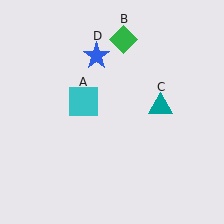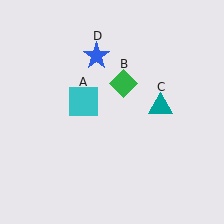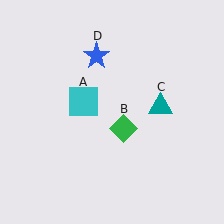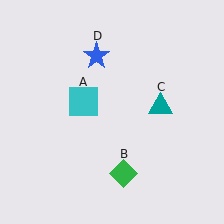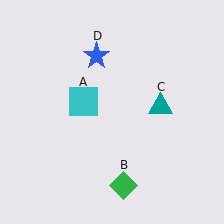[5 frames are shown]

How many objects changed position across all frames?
1 object changed position: green diamond (object B).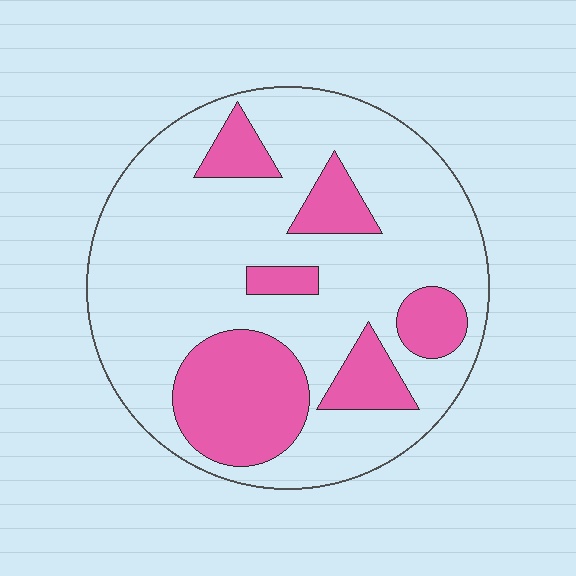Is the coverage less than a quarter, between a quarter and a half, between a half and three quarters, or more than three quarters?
Between a quarter and a half.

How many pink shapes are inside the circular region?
6.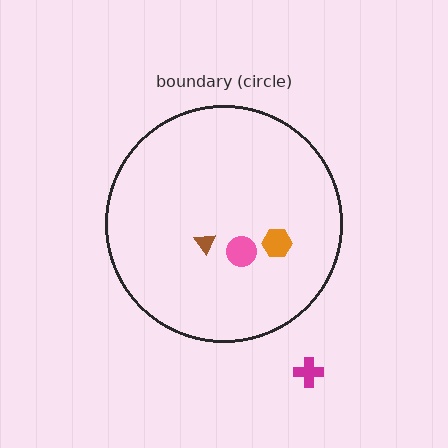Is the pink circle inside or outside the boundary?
Inside.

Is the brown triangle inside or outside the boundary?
Inside.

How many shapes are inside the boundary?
3 inside, 1 outside.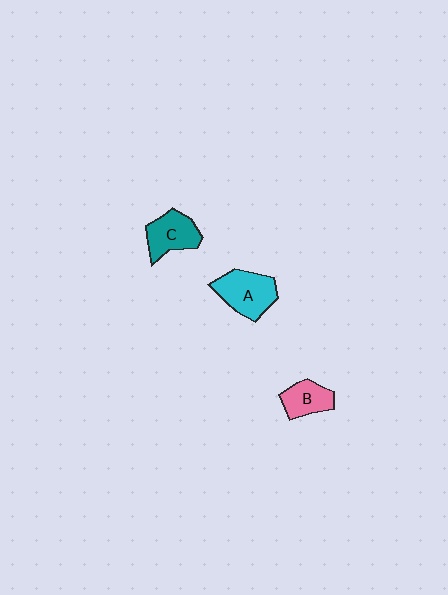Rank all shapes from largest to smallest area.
From largest to smallest: A (cyan), C (teal), B (pink).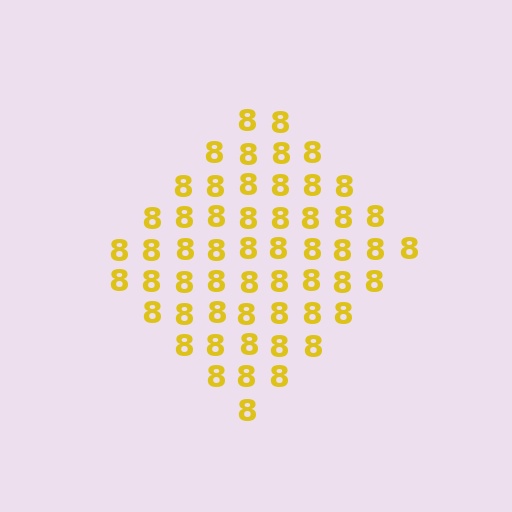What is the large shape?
The large shape is a diamond.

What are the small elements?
The small elements are digit 8's.